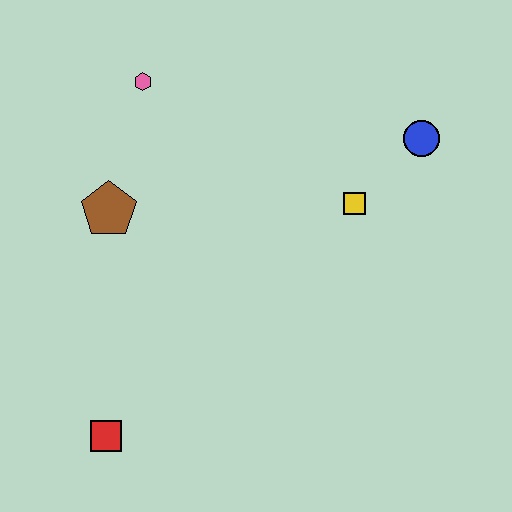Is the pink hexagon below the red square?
No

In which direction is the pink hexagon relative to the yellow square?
The pink hexagon is to the left of the yellow square.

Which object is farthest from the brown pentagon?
The blue circle is farthest from the brown pentagon.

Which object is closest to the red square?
The brown pentagon is closest to the red square.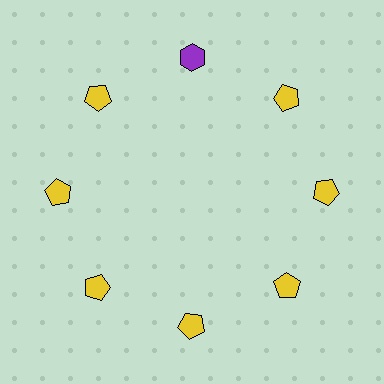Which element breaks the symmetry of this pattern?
The purple hexagon at roughly the 12 o'clock position breaks the symmetry. All other shapes are yellow pentagons.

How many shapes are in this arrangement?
There are 8 shapes arranged in a ring pattern.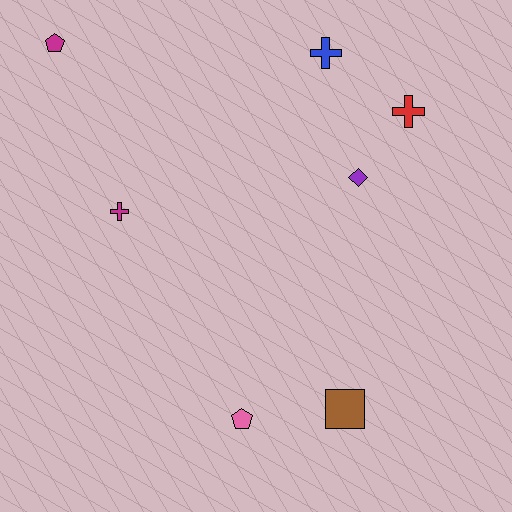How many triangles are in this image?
There are no triangles.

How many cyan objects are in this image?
There are no cyan objects.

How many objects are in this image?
There are 7 objects.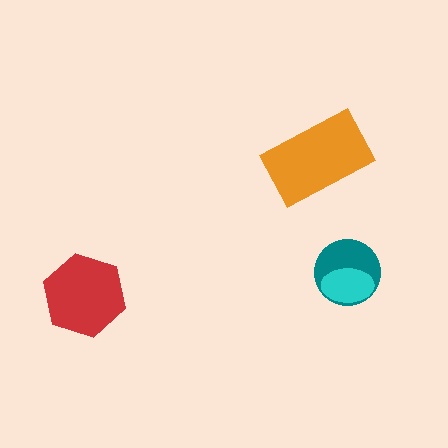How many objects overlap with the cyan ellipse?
1 object overlaps with the cyan ellipse.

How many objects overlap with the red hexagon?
0 objects overlap with the red hexagon.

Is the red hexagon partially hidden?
No, no other shape covers it.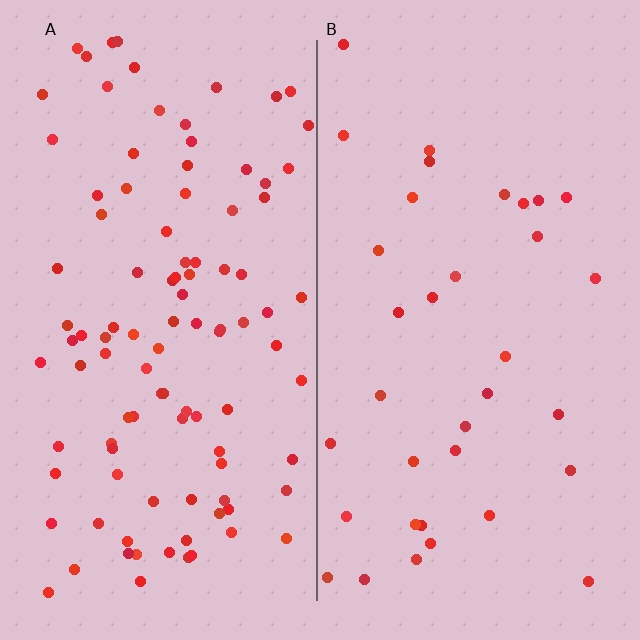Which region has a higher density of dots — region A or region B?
A (the left).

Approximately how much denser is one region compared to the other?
Approximately 2.9× — region A over region B.